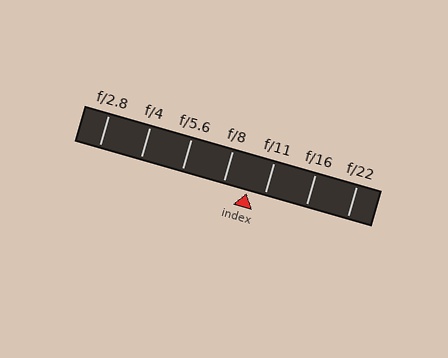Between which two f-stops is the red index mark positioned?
The index mark is between f/8 and f/11.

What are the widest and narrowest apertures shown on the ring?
The widest aperture shown is f/2.8 and the narrowest is f/22.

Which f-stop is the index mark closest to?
The index mark is closest to f/11.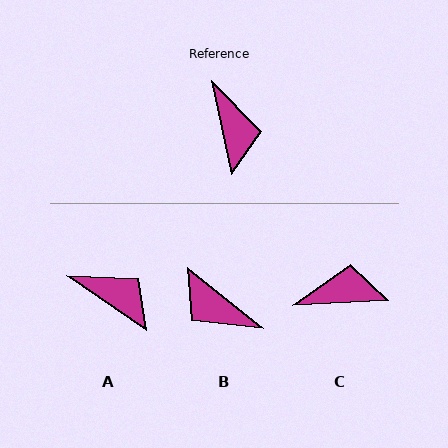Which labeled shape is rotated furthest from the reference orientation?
B, about 141 degrees away.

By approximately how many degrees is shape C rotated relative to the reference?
Approximately 81 degrees counter-clockwise.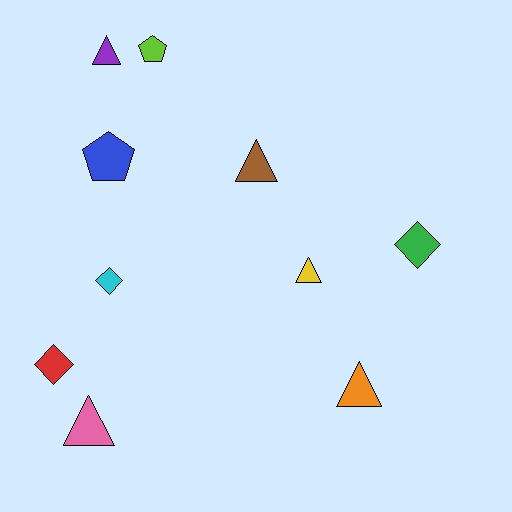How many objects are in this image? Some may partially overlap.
There are 10 objects.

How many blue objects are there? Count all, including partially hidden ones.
There is 1 blue object.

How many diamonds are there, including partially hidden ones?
There are 3 diamonds.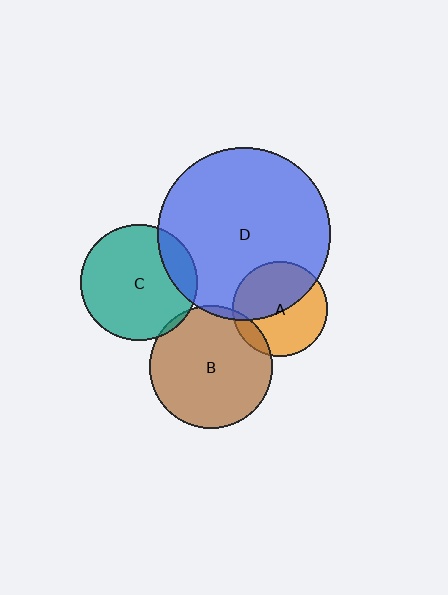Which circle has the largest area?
Circle D (blue).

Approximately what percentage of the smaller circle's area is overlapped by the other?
Approximately 15%.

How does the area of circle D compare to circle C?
Approximately 2.2 times.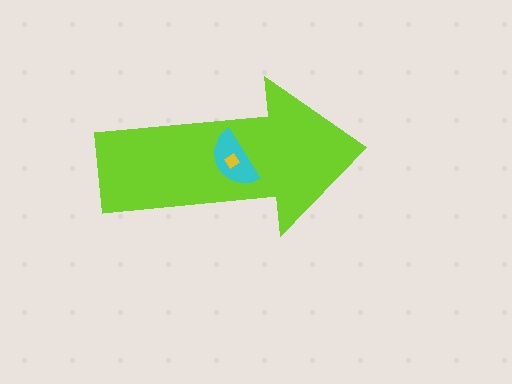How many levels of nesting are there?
3.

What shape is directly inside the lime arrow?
The cyan semicircle.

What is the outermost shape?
The lime arrow.